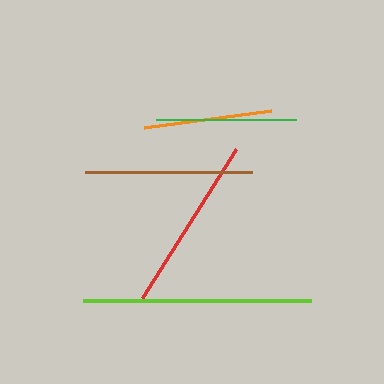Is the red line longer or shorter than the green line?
The red line is longer than the green line.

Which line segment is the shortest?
The orange line is the shortest at approximately 129 pixels.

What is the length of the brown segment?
The brown segment is approximately 167 pixels long.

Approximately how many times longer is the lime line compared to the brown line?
The lime line is approximately 1.4 times the length of the brown line.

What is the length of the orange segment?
The orange segment is approximately 129 pixels long.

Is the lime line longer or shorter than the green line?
The lime line is longer than the green line.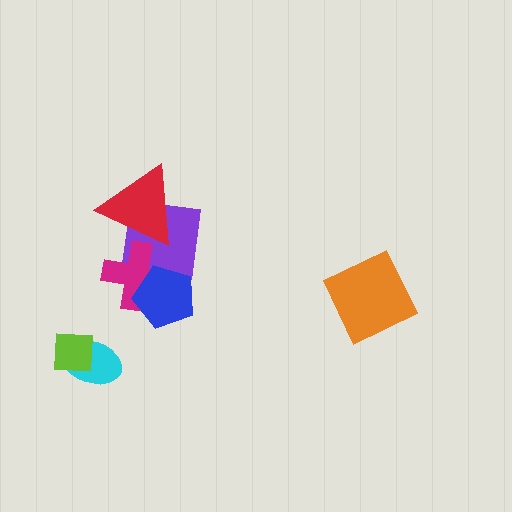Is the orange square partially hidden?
No, no other shape covers it.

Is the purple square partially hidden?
Yes, it is partially covered by another shape.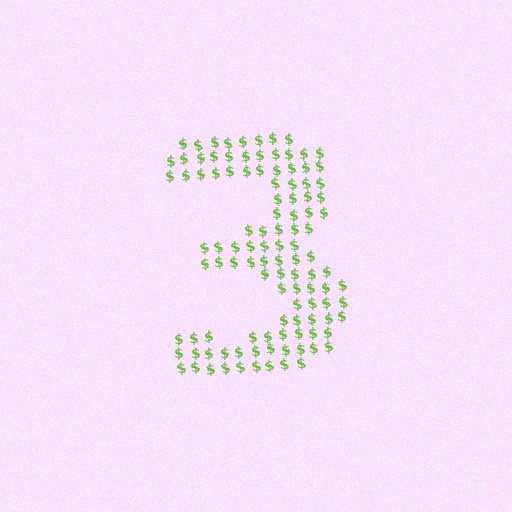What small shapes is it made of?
It is made of small dollar signs.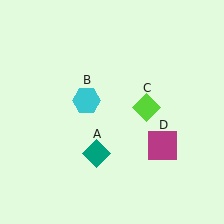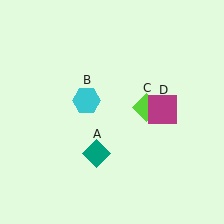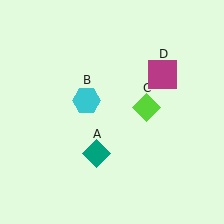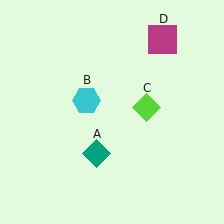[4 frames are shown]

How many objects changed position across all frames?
1 object changed position: magenta square (object D).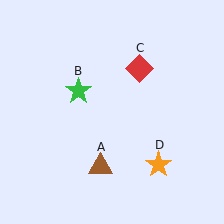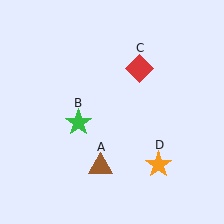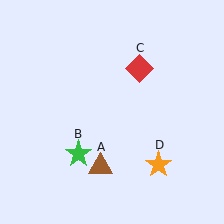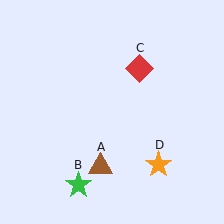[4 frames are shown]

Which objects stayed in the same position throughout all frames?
Brown triangle (object A) and red diamond (object C) and orange star (object D) remained stationary.